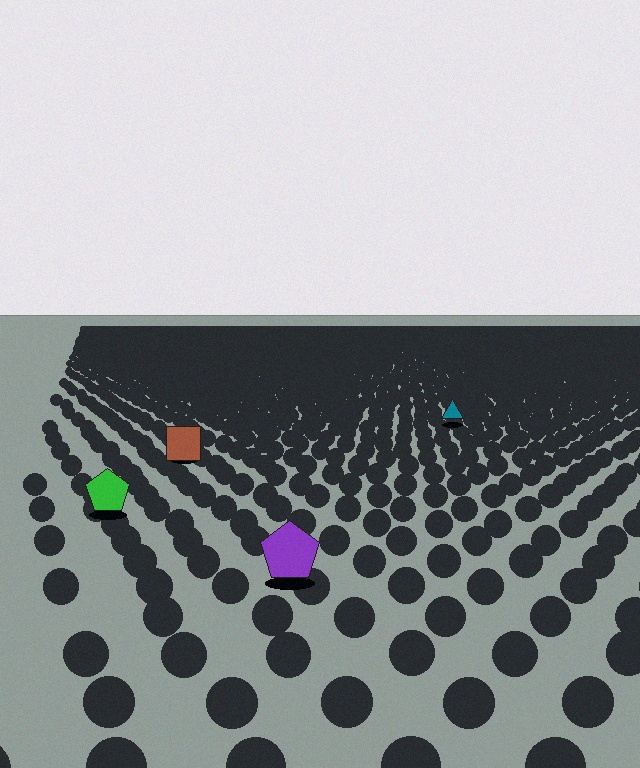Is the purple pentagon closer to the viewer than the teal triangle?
Yes. The purple pentagon is closer — you can tell from the texture gradient: the ground texture is coarser near it.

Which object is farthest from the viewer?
The teal triangle is farthest from the viewer. It appears smaller and the ground texture around it is denser.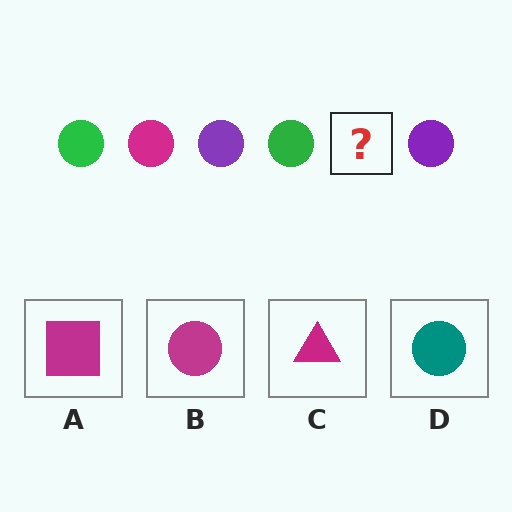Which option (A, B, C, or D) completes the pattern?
B.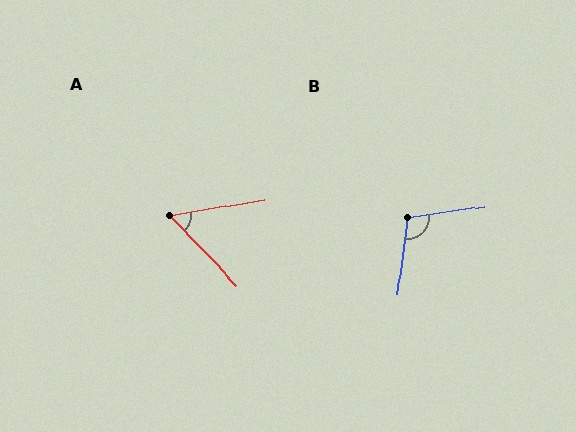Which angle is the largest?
B, at approximately 105 degrees.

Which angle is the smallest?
A, at approximately 55 degrees.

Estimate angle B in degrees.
Approximately 105 degrees.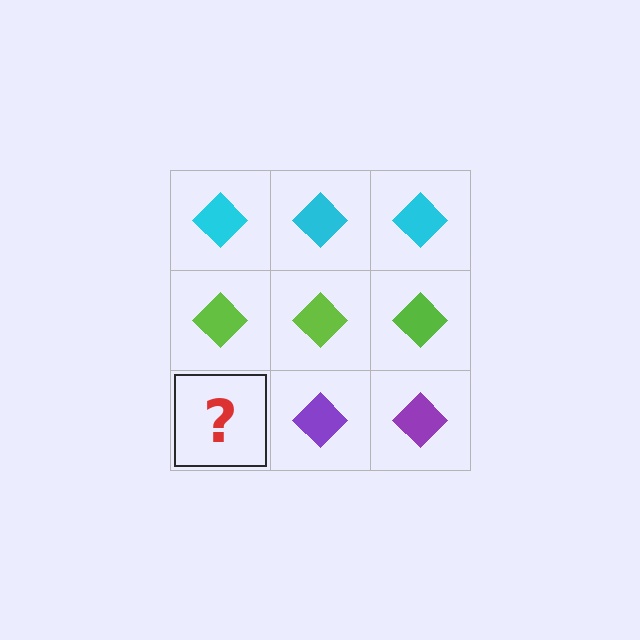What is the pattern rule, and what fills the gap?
The rule is that each row has a consistent color. The gap should be filled with a purple diamond.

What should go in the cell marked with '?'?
The missing cell should contain a purple diamond.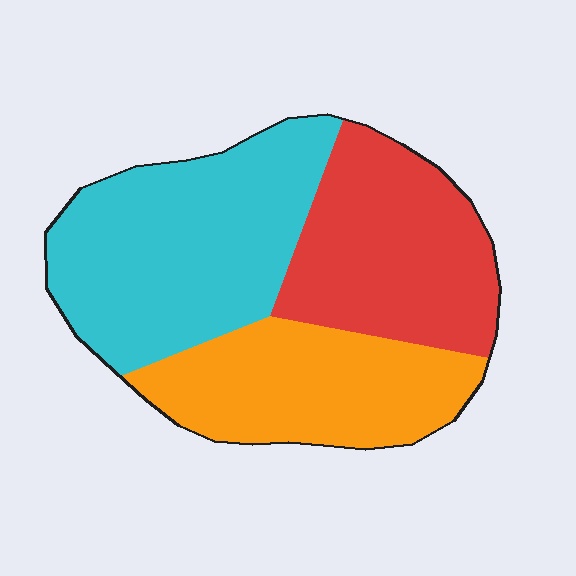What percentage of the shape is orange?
Orange takes up about one quarter (1/4) of the shape.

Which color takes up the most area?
Cyan, at roughly 40%.